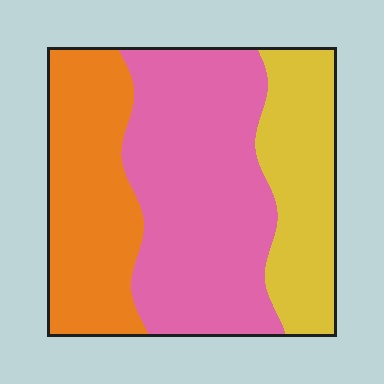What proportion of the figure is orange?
Orange takes up between a quarter and a half of the figure.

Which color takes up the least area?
Yellow, at roughly 25%.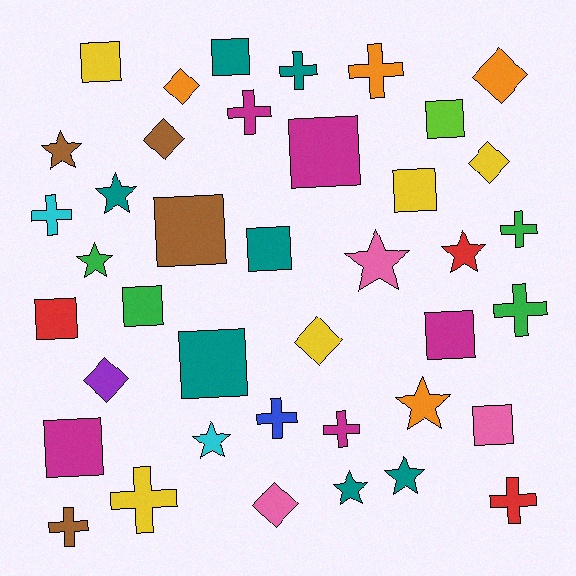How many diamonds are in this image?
There are 7 diamonds.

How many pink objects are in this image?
There are 3 pink objects.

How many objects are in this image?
There are 40 objects.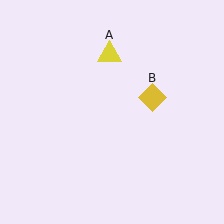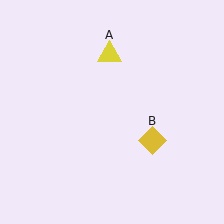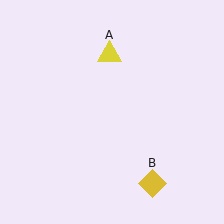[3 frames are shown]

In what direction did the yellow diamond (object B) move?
The yellow diamond (object B) moved down.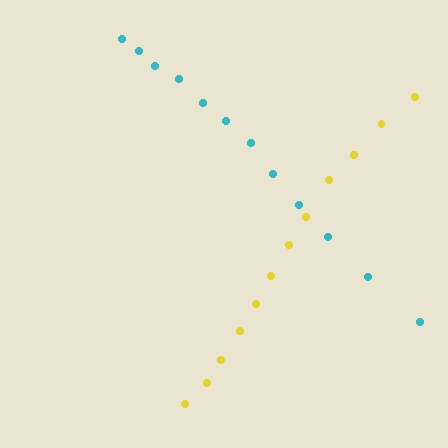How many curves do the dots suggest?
There are 2 distinct paths.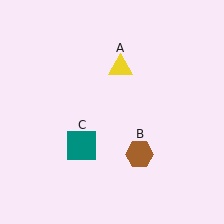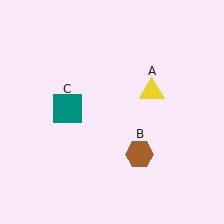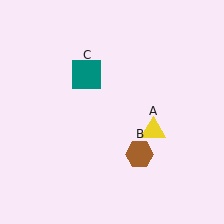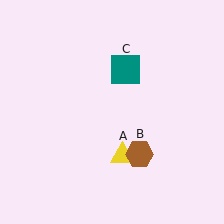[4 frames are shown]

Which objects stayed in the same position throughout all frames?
Brown hexagon (object B) remained stationary.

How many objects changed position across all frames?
2 objects changed position: yellow triangle (object A), teal square (object C).